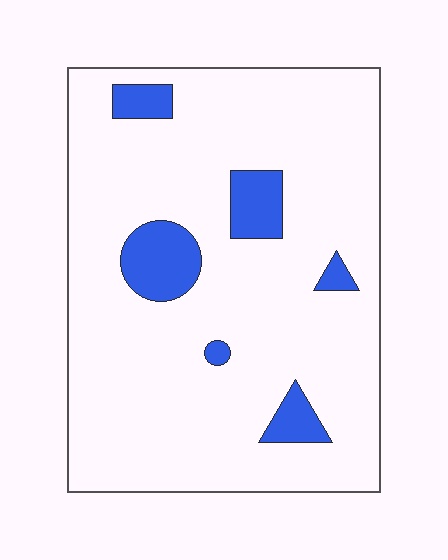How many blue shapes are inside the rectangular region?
6.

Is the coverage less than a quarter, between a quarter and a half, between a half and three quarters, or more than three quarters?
Less than a quarter.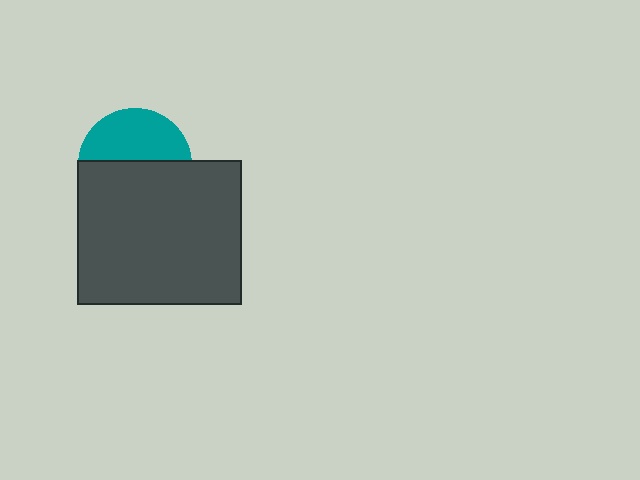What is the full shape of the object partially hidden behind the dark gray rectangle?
The partially hidden object is a teal circle.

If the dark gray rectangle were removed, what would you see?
You would see the complete teal circle.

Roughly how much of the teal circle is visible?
A small part of it is visible (roughly 44%).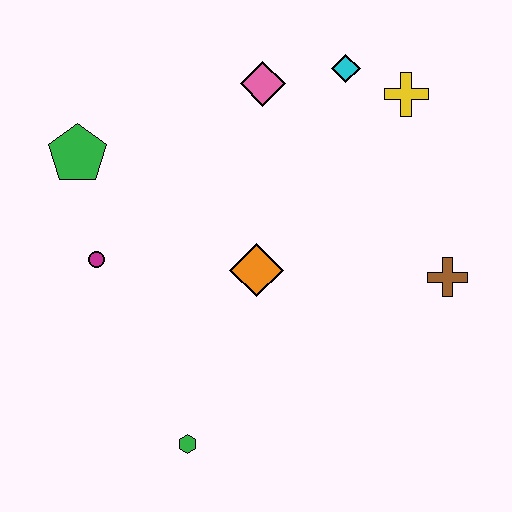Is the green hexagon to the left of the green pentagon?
No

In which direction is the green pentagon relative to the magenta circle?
The green pentagon is above the magenta circle.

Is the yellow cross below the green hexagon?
No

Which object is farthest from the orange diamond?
The yellow cross is farthest from the orange diamond.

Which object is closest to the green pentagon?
The magenta circle is closest to the green pentagon.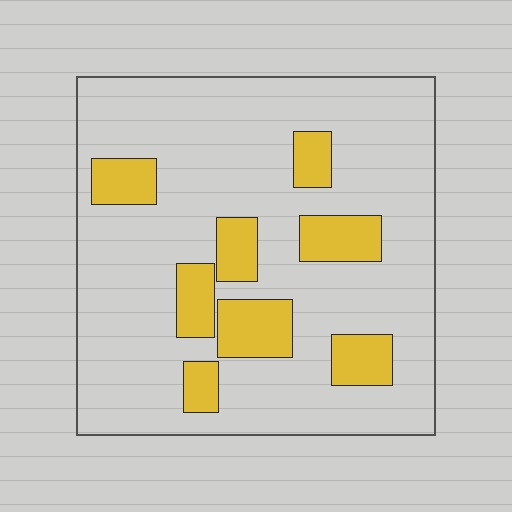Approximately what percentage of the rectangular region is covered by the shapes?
Approximately 20%.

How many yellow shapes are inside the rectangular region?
8.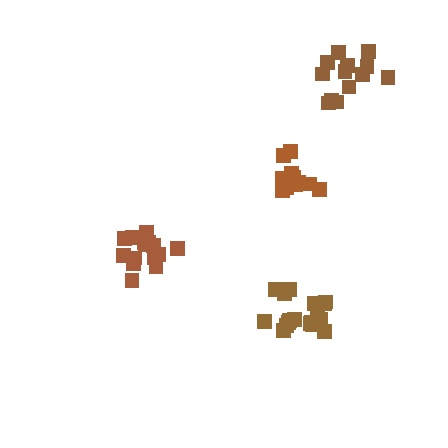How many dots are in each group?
Group 1: 13 dots, Group 2: 13 dots, Group 3: 16 dots, Group 4: 18 dots (60 total).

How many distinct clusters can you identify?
There are 4 distinct clusters.